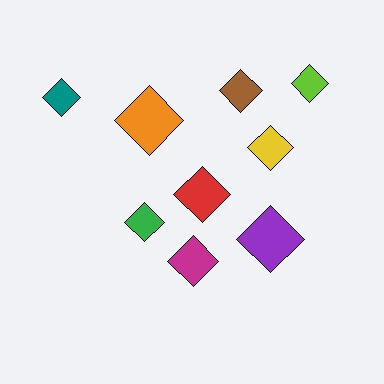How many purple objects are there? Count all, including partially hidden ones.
There is 1 purple object.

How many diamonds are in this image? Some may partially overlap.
There are 9 diamonds.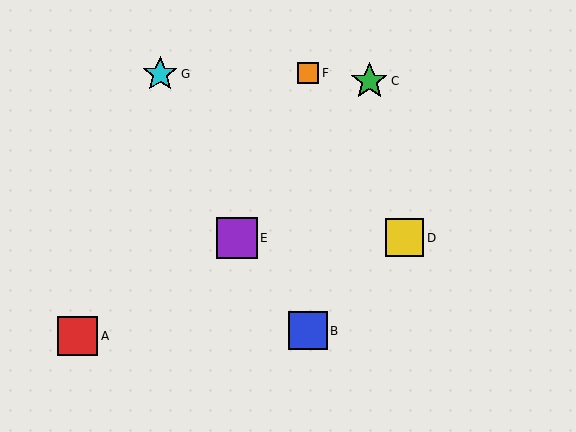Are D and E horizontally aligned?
Yes, both are at y≈238.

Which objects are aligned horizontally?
Objects D, E are aligned horizontally.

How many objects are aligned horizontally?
2 objects (D, E) are aligned horizontally.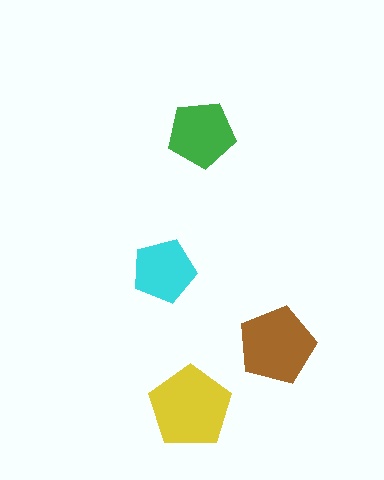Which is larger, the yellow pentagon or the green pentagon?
The yellow one.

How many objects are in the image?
There are 4 objects in the image.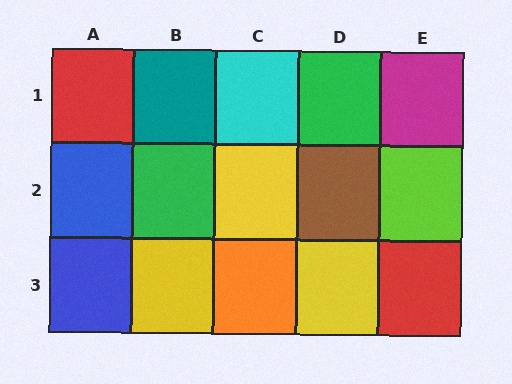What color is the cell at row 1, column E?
Magenta.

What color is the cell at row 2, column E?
Lime.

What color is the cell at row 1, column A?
Red.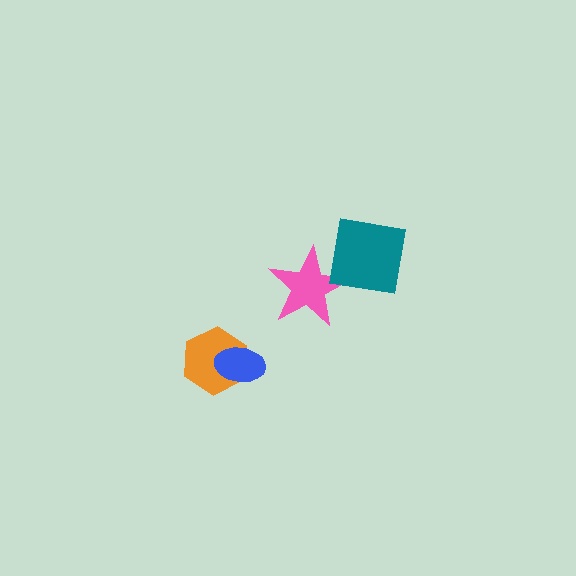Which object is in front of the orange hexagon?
The blue ellipse is in front of the orange hexagon.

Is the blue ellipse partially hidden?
No, no other shape covers it.